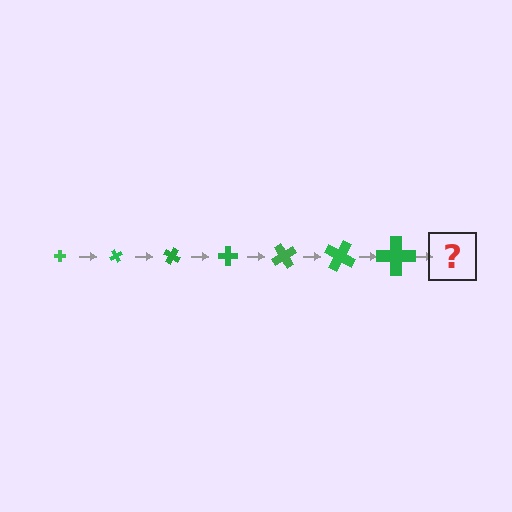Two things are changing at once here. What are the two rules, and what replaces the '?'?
The two rules are that the cross grows larger each step and it rotates 60 degrees each step. The '?' should be a cross, larger than the previous one and rotated 420 degrees from the start.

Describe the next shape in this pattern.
It should be a cross, larger than the previous one and rotated 420 degrees from the start.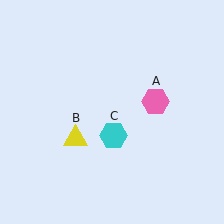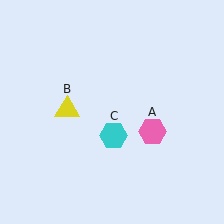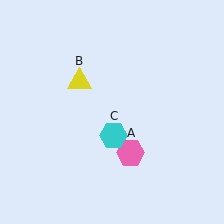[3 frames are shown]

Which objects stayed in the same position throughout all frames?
Cyan hexagon (object C) remained stationary.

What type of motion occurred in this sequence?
The pink hexagon (object A), yellow triangle (object B) rotated clockwise around the center of the scene.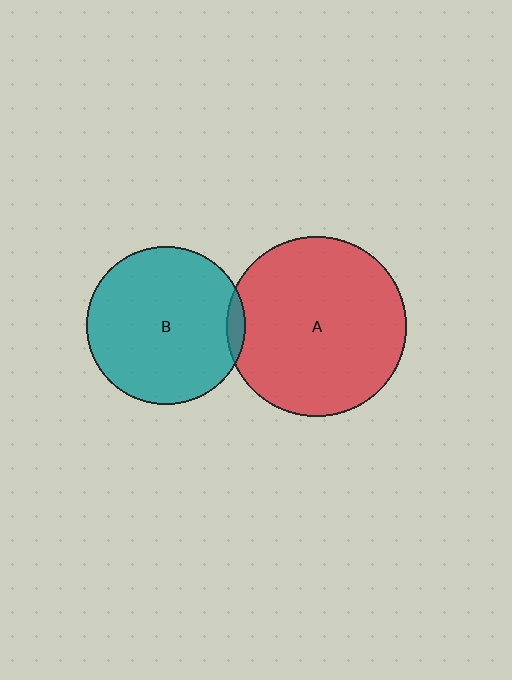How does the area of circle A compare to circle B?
Approximately 1.3 times.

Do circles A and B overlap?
Yes.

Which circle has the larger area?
Circle A (red).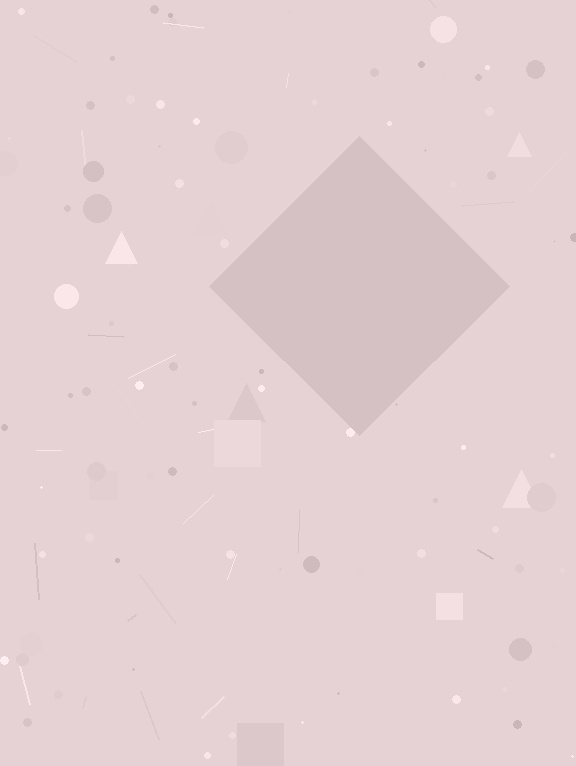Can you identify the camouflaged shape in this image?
The camouflaged shape is a diamond.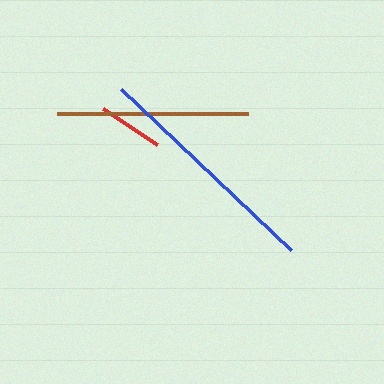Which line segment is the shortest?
The red line is the shortest at approximately 65 pixels.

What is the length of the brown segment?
The brown segment is approximately 191 pixels long.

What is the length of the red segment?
The red segment is approximately 65 pixels long.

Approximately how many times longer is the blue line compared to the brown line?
The blue line is approximately 1.2 times the length of the brown line.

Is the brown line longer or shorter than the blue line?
The blue line is longer than the brown line.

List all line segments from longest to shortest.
From longest to shortest: blue, brown, red.